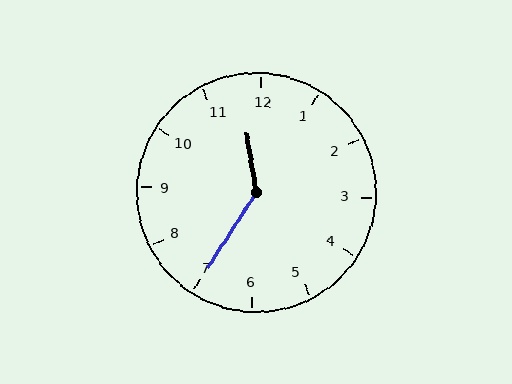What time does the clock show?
11:35.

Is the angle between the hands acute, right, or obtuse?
It is obtuse.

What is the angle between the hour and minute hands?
Approximately 138 degrees.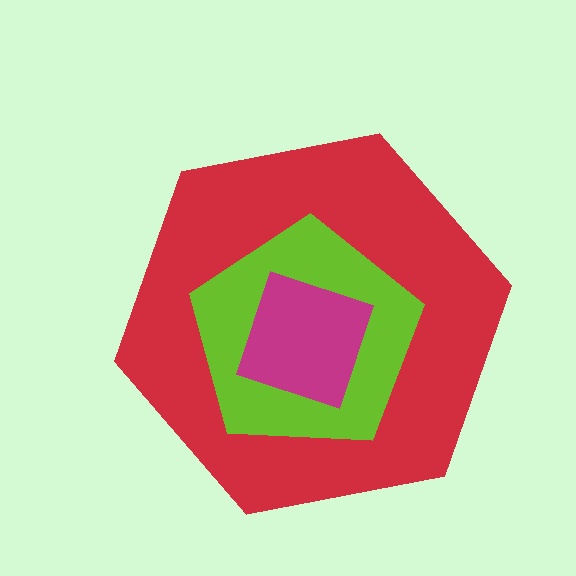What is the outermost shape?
The red hexagon.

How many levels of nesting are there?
3.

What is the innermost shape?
The magenta square.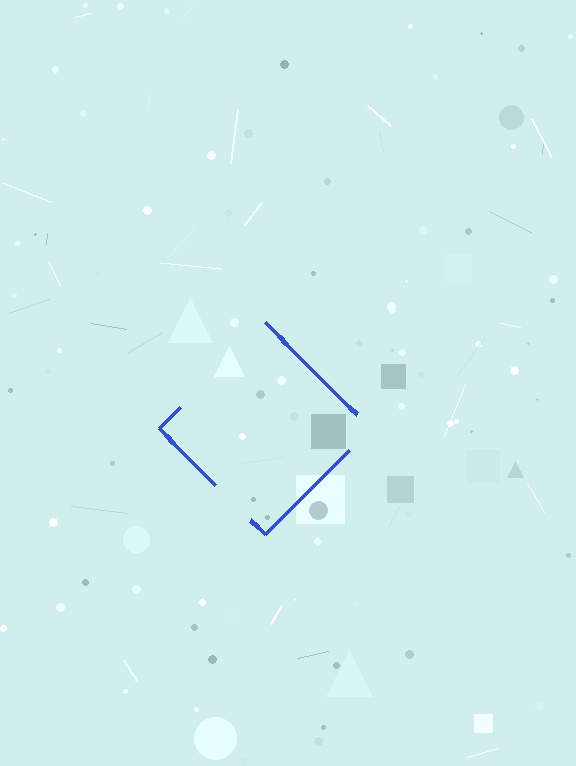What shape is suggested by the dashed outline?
The dashed outline suggests a diamond.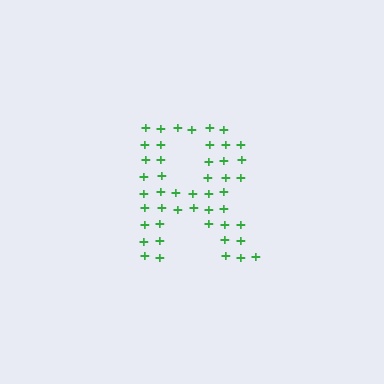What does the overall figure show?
The overall figure shows the letter R.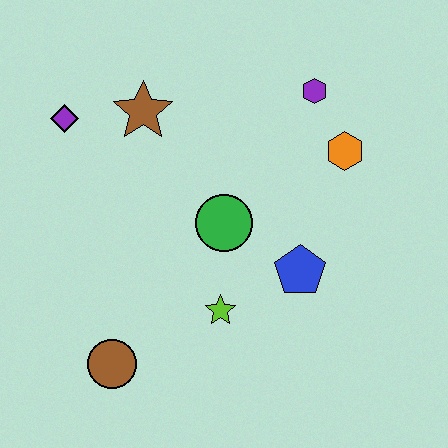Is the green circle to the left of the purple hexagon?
Yes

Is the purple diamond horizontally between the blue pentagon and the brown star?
No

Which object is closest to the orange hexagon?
The purple hexagon is closest to the orange hexagon.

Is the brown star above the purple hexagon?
No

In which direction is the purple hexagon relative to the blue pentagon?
The purple hexagon is above the blue pentagon.